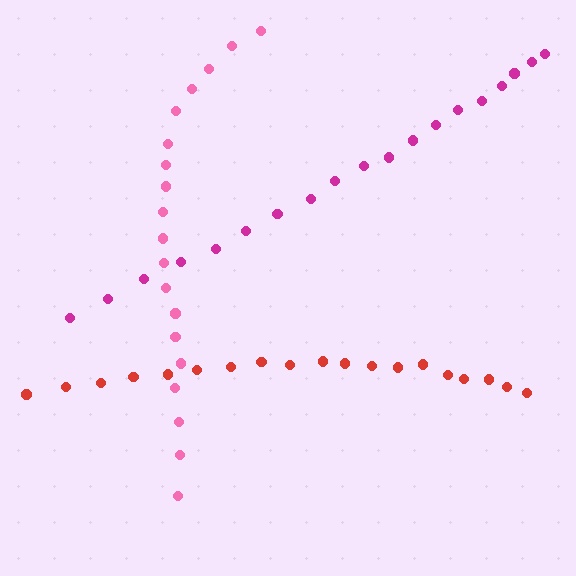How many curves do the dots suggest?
There are 3 distinct paths.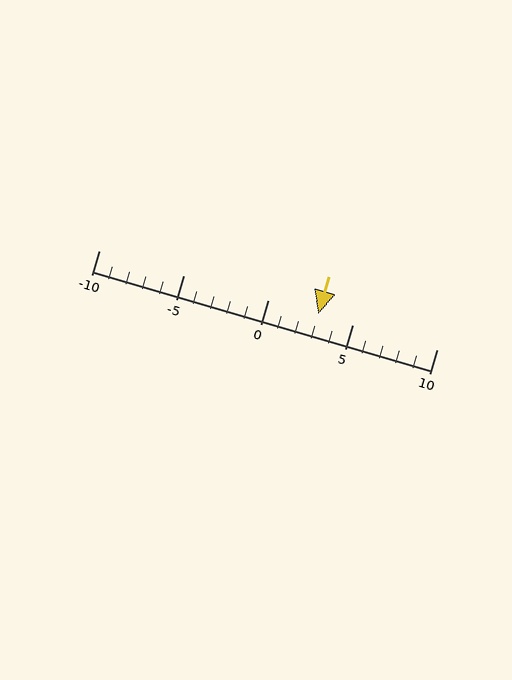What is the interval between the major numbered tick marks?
The major tick marks are spaced 5 units apart.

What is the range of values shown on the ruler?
The ruler shows values from -10 to 10.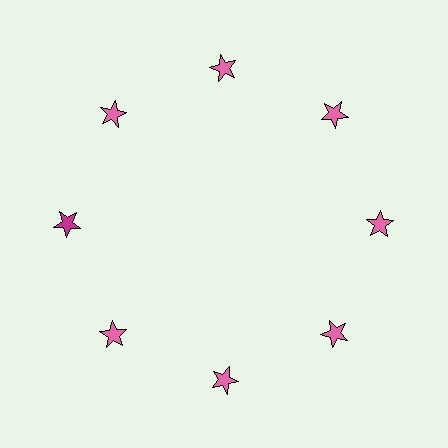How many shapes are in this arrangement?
There are 8 shapes arranged in a ring pattern.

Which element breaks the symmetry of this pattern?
The magenta star at roughly the 9 o'clock position breaks the symmetry. All other shapes are pink stars.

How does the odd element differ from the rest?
It has a different color: magenta instead of pink.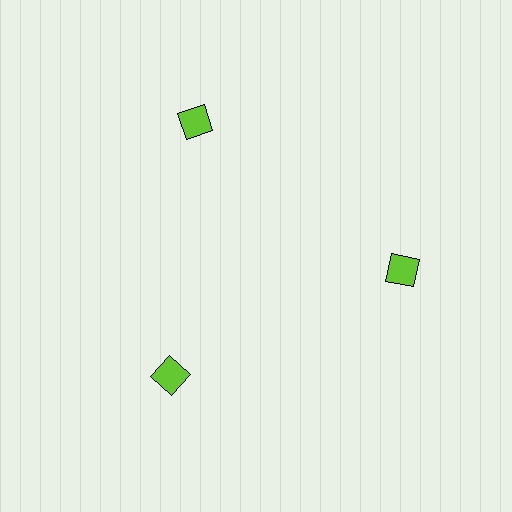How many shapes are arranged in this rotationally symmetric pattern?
There are 3 shapes, arranged in 3 groups of 1.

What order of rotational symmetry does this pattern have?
This pattern has 3-fold rotational symmetry.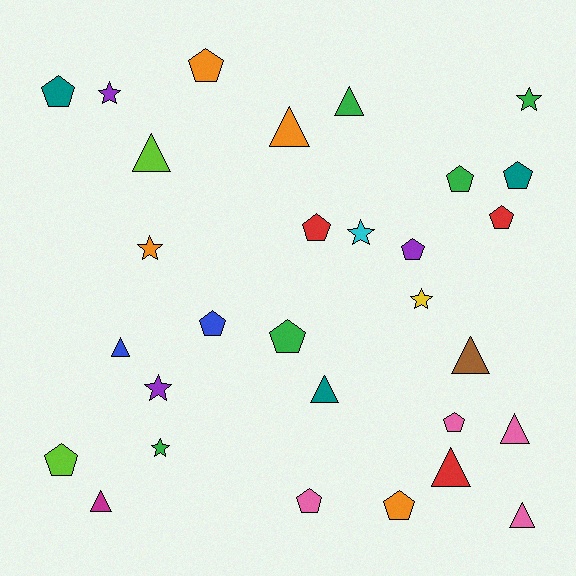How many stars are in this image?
There are 7 stars.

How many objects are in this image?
There are 30 objects.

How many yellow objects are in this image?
There is 1 yellow object.